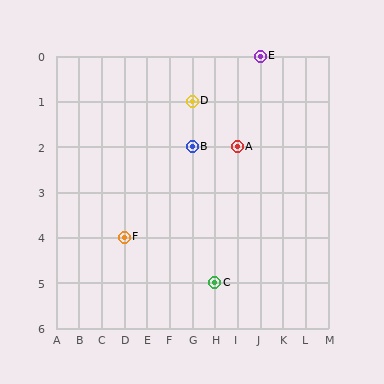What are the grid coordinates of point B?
Point B is at grid coordinates (G, 2).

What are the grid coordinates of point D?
Point D is at grid coordinates (G, 1).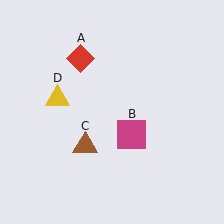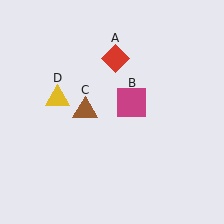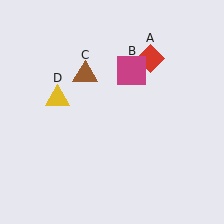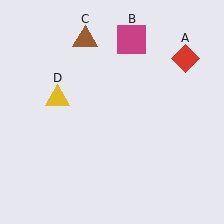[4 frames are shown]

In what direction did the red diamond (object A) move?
The red diamond (object A) moved right.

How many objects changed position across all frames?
3 objects changed position: red diamond (object A), magenta square (object B), brown triangle (object C).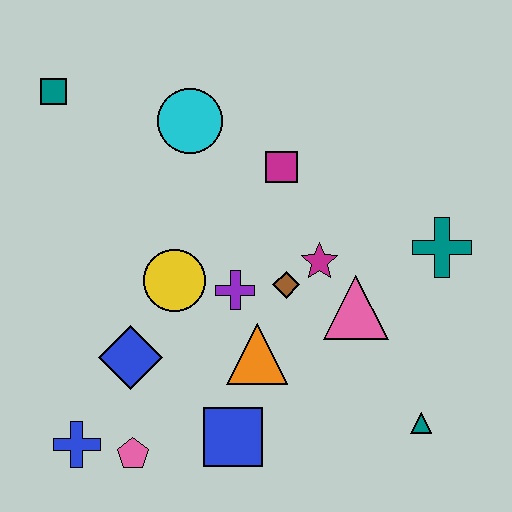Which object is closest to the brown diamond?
The magenta star is closest to the brown diamond.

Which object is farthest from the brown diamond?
The teal square is farthest from the brown diamond.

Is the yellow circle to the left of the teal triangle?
Yes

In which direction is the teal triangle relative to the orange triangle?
The teal triangle is to the right of the orange triangle.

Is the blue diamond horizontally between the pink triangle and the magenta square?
No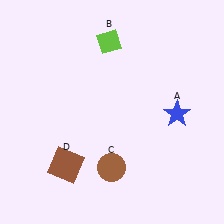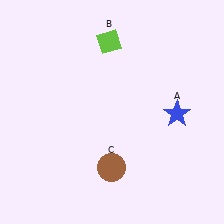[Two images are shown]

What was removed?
The brown square (D) was removed in Image 2.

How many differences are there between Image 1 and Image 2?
There is 1 difference between the two images.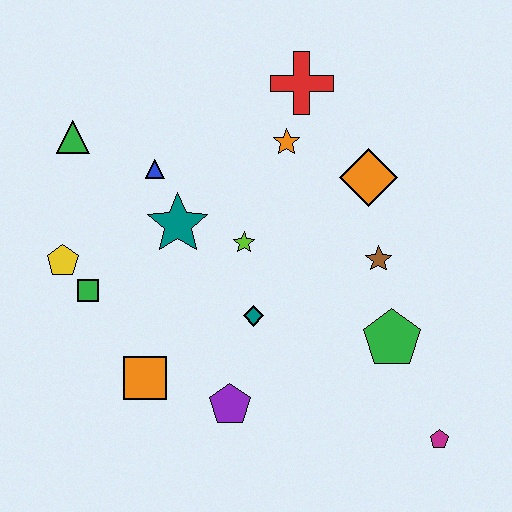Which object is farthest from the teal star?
The magenta pentagon is farthest from the teal star.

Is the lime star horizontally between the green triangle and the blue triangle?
No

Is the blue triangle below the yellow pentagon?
No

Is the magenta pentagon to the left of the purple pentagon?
No